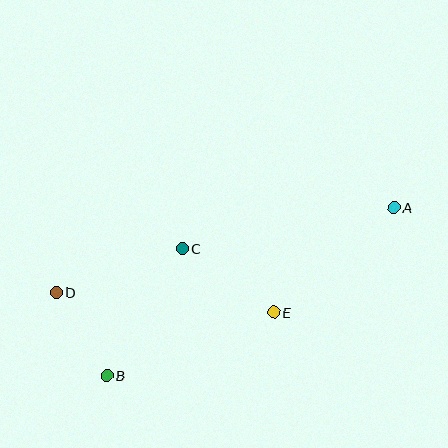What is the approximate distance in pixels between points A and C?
The distance between A and C is approximately 215 pixels.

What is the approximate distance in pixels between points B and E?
The distance between B and E is approximately 179 pixels.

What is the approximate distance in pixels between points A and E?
The distance between A and E is approximately 159 pixels.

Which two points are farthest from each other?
Points A and D are farthest from each other.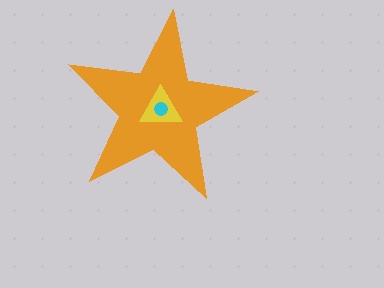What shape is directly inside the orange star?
The yellow triangle.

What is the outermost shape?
The orange star.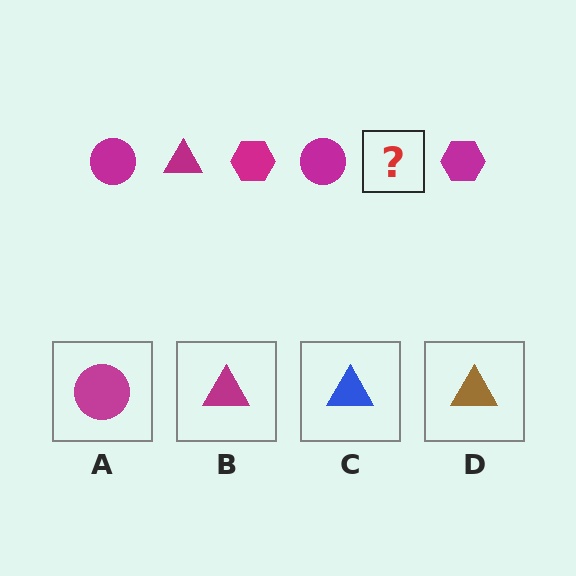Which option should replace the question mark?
Option B.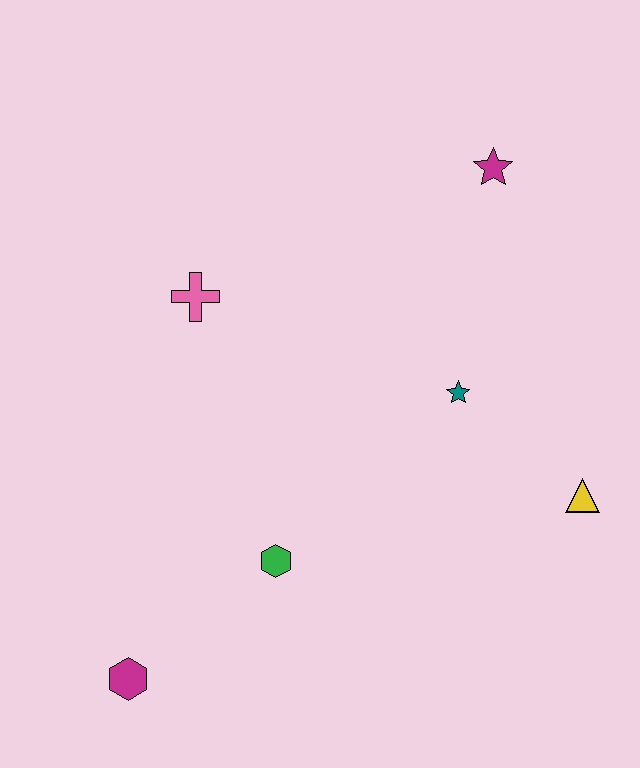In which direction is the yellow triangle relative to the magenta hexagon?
The yellow triangle is to the right of the magenta hexagon.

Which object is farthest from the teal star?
The magenta hexagon is farthest from the teal star.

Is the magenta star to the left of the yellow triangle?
Yes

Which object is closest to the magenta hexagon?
The green hexagon is closest to the magenta hexagon.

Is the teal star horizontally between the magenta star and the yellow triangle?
No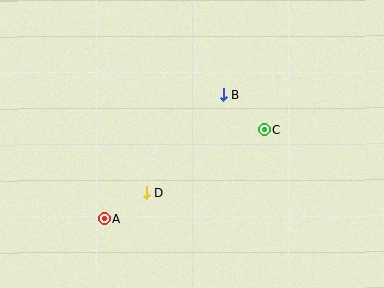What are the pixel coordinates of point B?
Point B is at (223, 94).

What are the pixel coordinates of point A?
Point A is at (105, 219).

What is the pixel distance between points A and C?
The distance between A and C is 183 pixels.